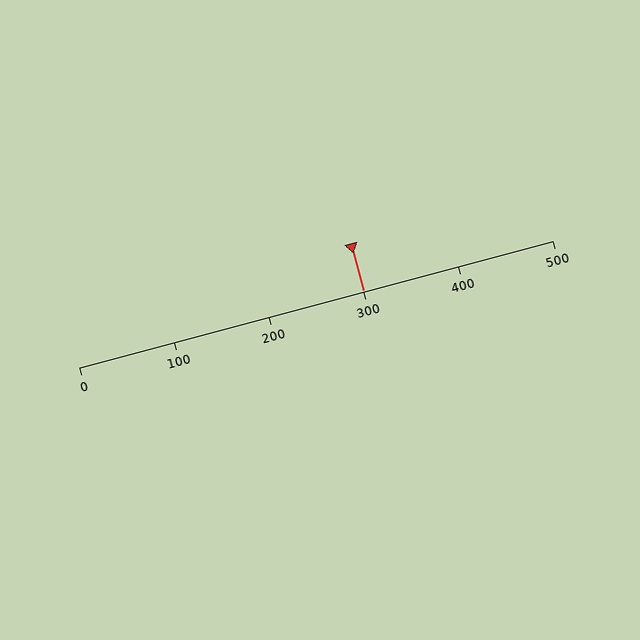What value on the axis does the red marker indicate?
The marker indicates approximately 300.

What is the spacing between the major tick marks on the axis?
The major ticks are spaced 100 apart.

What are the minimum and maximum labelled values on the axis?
The axis runs from 0 to 500.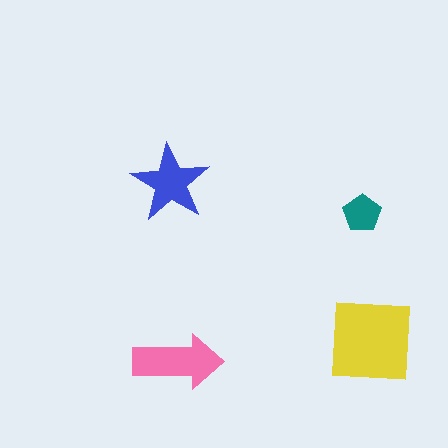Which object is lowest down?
The pink arrow is bottommost.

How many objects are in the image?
There are 4 objects in the image.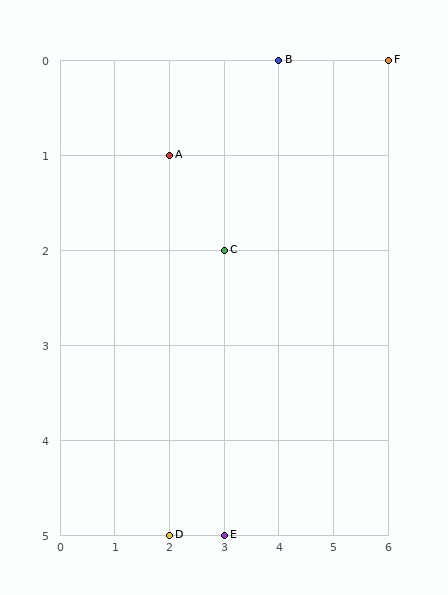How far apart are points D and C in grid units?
Points D and C are 1 column and 3 rows apart (about 3.2 grid units diagonally).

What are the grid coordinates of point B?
Point B is at grid coordinates (4, 0).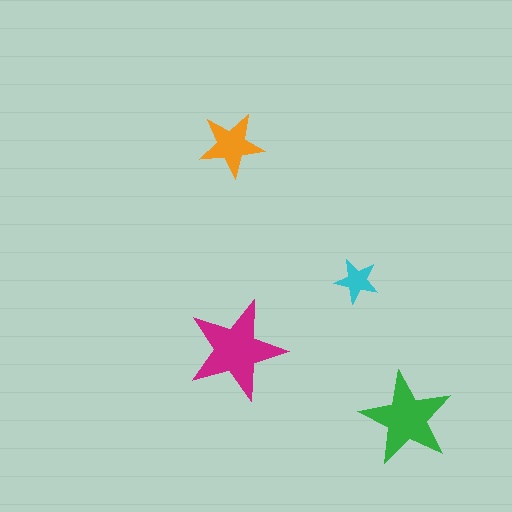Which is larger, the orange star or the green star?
The green one.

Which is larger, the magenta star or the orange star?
The magenta one.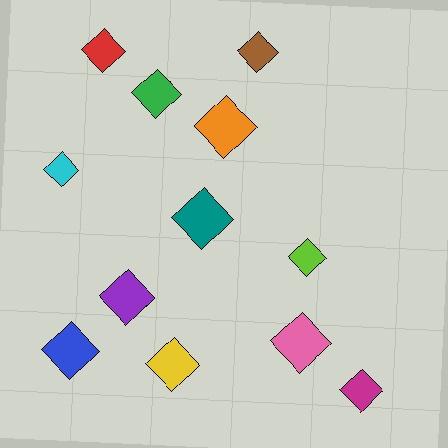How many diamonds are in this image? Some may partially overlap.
There are 12 diamonds.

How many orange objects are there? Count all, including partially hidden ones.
There is 1 orange object.